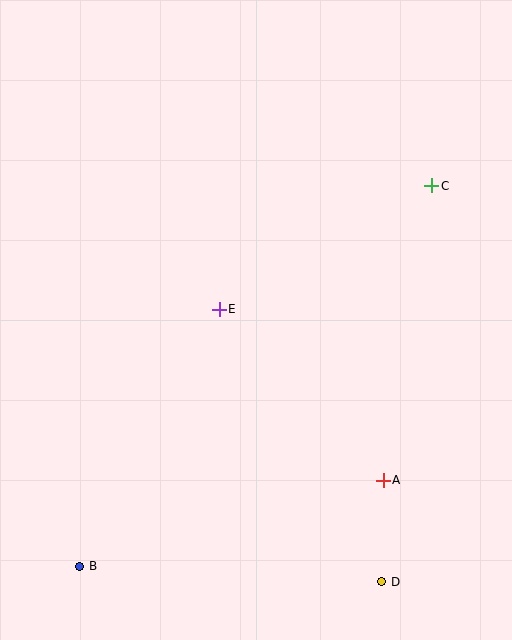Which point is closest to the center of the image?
Point E at (219, 309) is closest to the center.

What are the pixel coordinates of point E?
Point E is at (219, 309).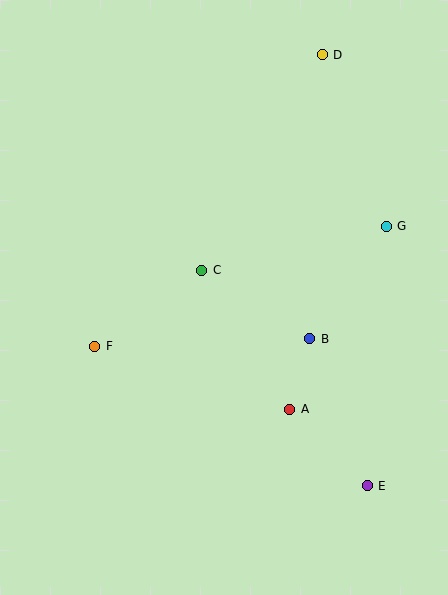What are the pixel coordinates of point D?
Point D is at (322, 55).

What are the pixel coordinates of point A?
Point A is at (290, 409).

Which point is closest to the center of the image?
Point C at (202, 270) is closest to the center.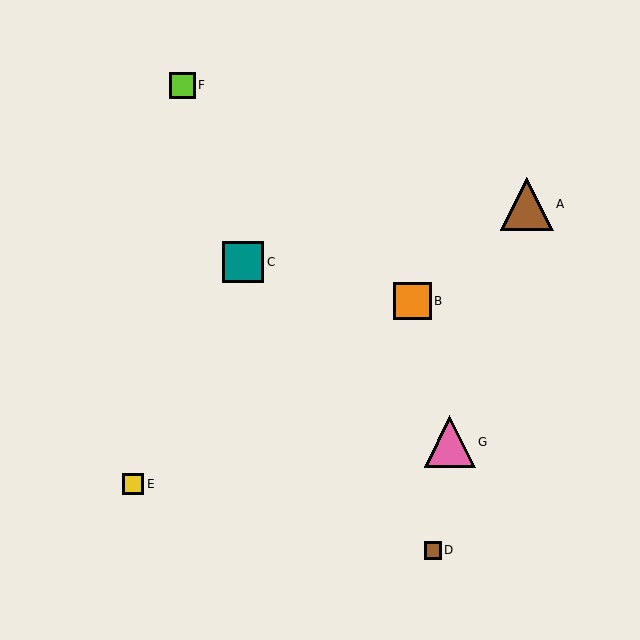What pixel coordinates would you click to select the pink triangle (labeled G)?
Click at (450, 442) to select the pink triangle G.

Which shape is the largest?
The brown triangle (labeled A) is the largest.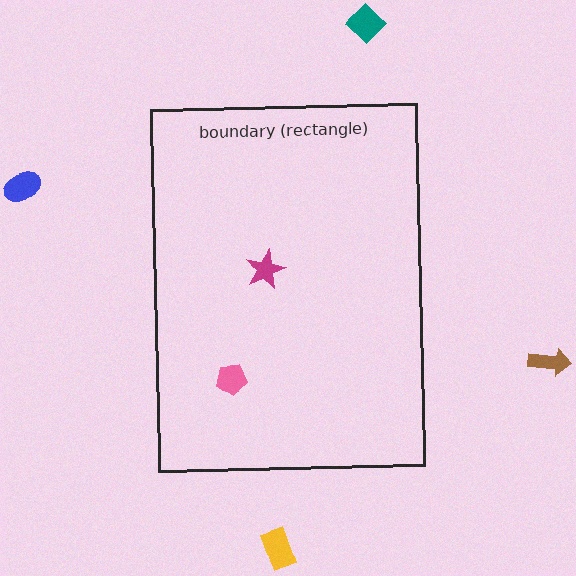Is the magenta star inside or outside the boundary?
Inside.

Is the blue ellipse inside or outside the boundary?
Outside.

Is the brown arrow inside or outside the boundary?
Outside.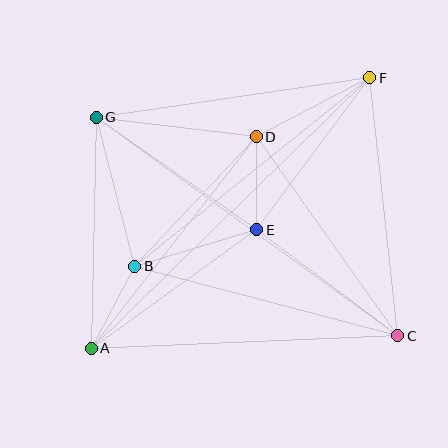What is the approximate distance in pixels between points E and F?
The distance between E and F is approximately 189 pixels.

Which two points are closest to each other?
Points A and B are closest to each other.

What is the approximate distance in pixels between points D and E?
The distance between D and E is approximately 93 pixels.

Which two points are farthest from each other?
Points A and F are farthest from each other.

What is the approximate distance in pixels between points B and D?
The distance between B and D is approximately 178 pixels.